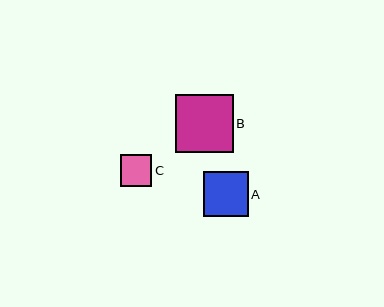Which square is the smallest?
Square C is the smallest with a size of approximately 32 pixels.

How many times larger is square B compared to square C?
Square B is approximately 1.8 times the size of square C.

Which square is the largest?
Square B is the largest with a size of approximately 58 pixels.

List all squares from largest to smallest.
From largest to smallest: B, A, C.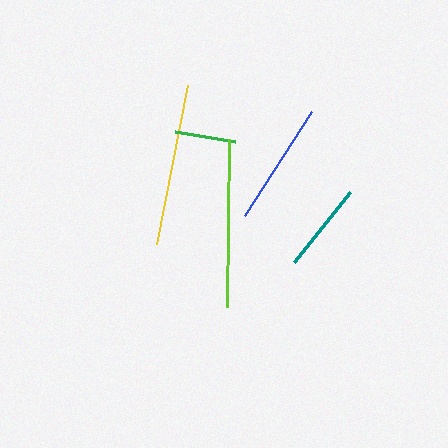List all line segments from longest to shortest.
From longest to shortest: lime, yellow, blue, teal, green.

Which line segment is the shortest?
The green line is the shortest at approximately 60 pixels.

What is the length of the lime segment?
The lime segment is approximately 168 pixels long.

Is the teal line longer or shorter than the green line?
The teal line is longer than the green line.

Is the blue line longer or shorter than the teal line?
The blue line is longer than the teal line.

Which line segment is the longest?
The lime line is the longest at approximately 168 pixels.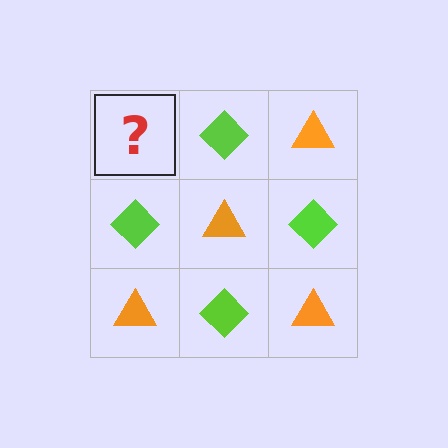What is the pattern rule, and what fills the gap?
The rule is that it alternates orange triangle and lime diamond in a checkerboard pattern. The gap should be filled with an orange triangle.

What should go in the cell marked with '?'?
The missing cell should contain an orange triangle.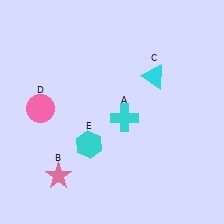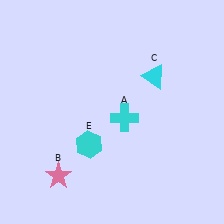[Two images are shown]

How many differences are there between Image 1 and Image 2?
There is 1 difference between the two images.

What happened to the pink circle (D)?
The pink circle (D) was removed in Image 2. It was in the top-left area of Image 1.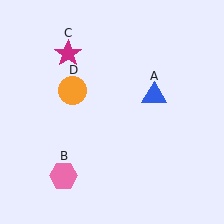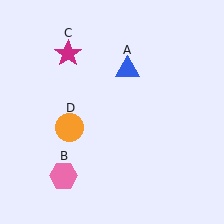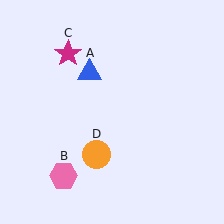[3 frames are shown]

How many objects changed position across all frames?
2 objects changed position: blue triangle (object A), orange circle (object D).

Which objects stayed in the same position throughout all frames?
Pink hexagon (object B) and magenta star (object C) remained stationary.